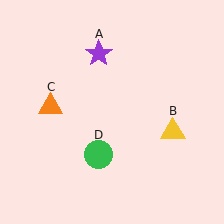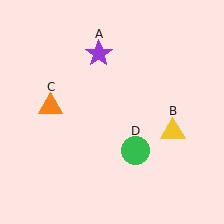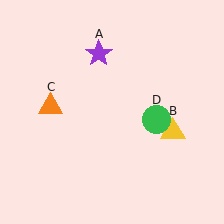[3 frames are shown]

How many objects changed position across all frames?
1 object changed position: green circle (object D).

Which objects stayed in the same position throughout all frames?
Purple star (object A) and yellow triangle (object B) and orange triangle (object C) remained stationary.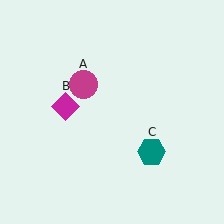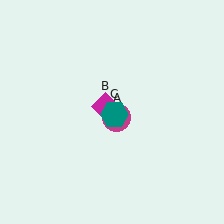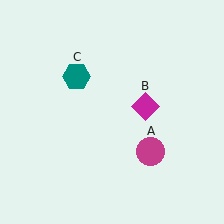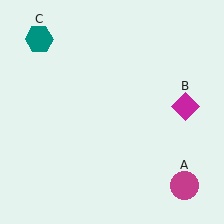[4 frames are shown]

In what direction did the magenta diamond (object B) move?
The magenta diamond (object B) moved right.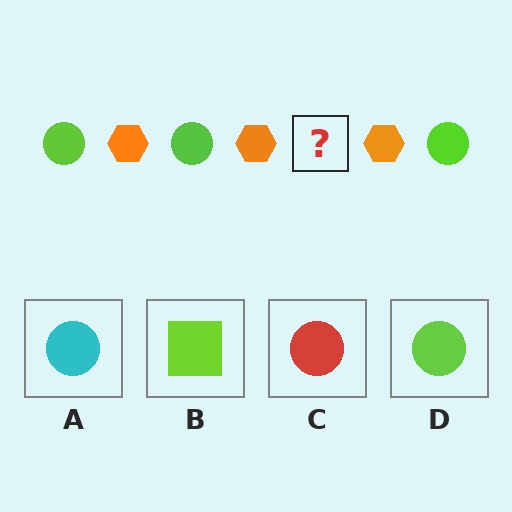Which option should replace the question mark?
Option D.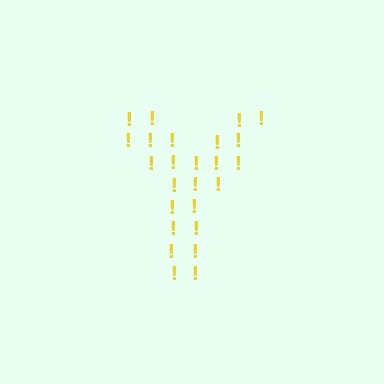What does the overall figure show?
The overall figure shows the letter Y.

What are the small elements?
The small elements are exclamation marks.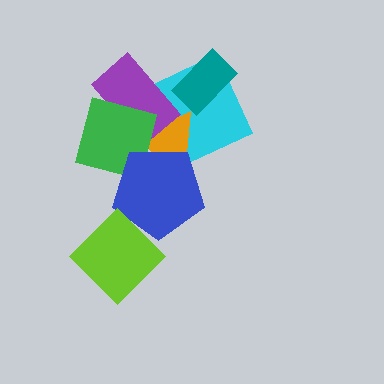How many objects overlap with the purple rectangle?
3 objects overlap with the purple rectangle.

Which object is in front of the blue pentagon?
The lime diamond is in front of the blue pentagon.